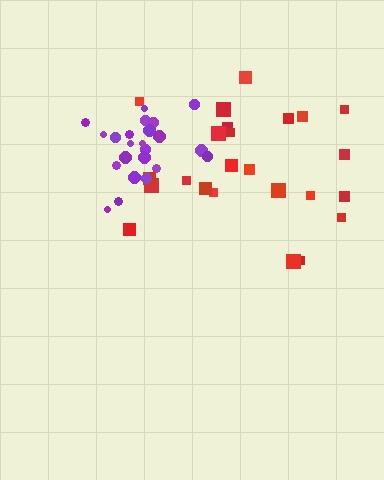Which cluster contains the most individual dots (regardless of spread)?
Red (24).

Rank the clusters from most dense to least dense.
purple, red.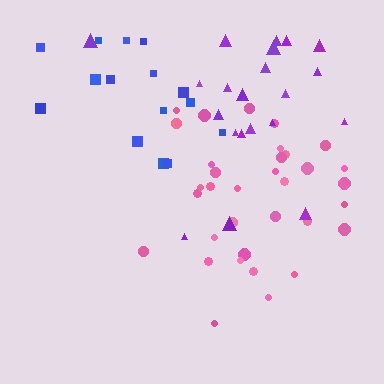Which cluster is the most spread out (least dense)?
Purple.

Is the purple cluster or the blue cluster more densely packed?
Blue.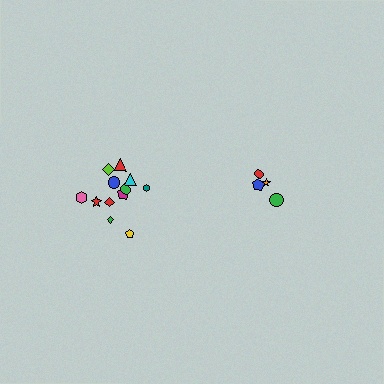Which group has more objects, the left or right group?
The left group.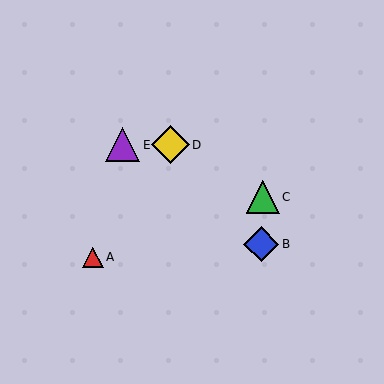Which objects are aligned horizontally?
Objects D, E are aligned horizontally.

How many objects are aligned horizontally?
2 objects (D, E) are aligned horizontally.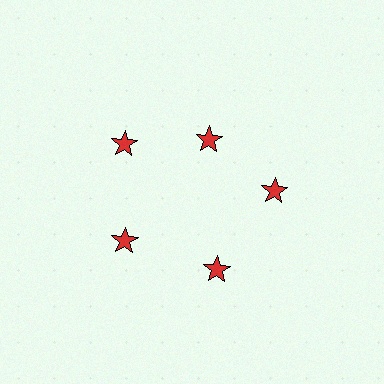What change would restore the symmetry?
The symmetry would be restored by moving it outward, back onto the ring so that all 5 stars sit at equal angles and equal distance from the center.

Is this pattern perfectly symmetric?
No. The 5 red stars are arranged in a ring, but one element near the 1 o'clock position is pulled inward toward the center, breaking the 5-fold rotational symmetry.